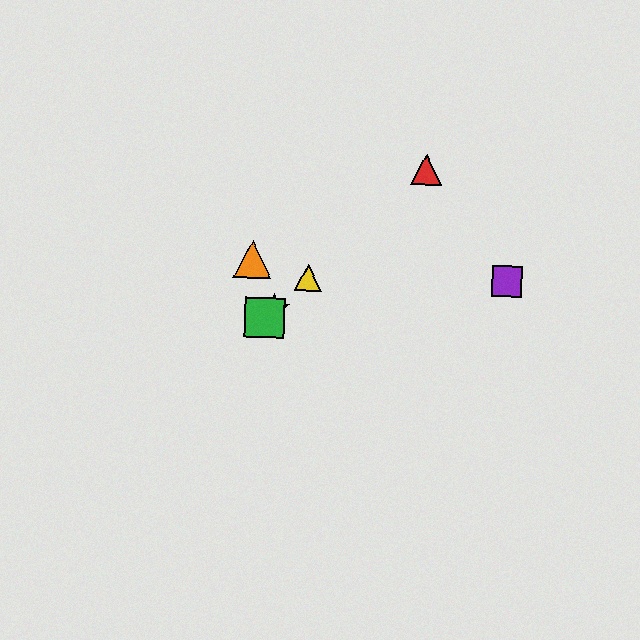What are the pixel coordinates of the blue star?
The blue star is at (274, 309).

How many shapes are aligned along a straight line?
4 shapes (the red triangle, the blue star, the green square, the yellow triangle) are aligned along a straight line.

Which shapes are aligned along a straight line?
The red triangle, the blue star, the green square, the yellow triangle are aligned along a straight line.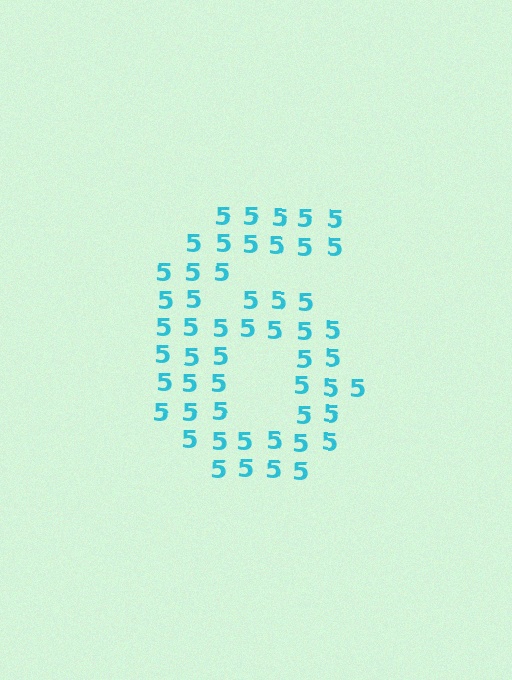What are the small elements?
The small elements are digit 5's.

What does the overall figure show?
The overall figure shows the digit 6.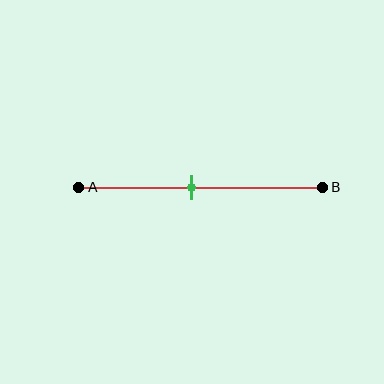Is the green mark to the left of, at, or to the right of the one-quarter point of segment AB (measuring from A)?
The green mark is to the right of the one-quarter point of segment AB.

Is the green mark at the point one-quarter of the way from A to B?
No, the mark is at about 45% from A, not at the 25% one-quarter point.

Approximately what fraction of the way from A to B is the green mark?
The green mark is approximately 45% of the way from A to B.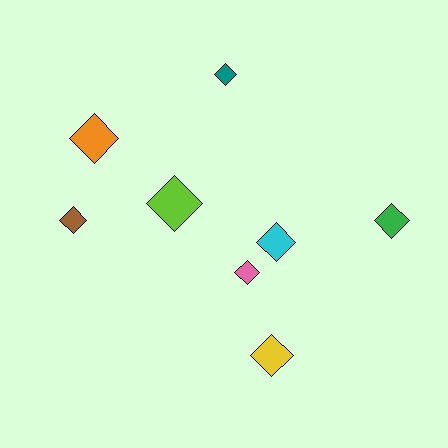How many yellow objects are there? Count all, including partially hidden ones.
There is 1 yellow object.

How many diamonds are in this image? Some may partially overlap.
There are 8 diamonds.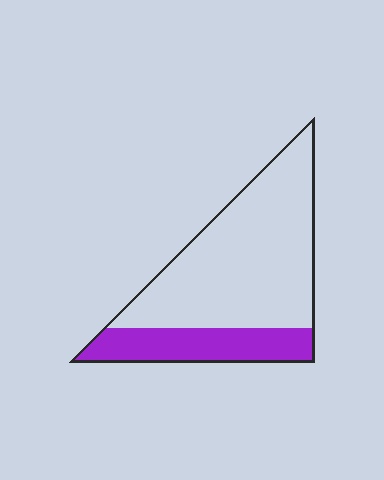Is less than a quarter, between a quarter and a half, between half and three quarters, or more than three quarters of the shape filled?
Between a quarter and a half.